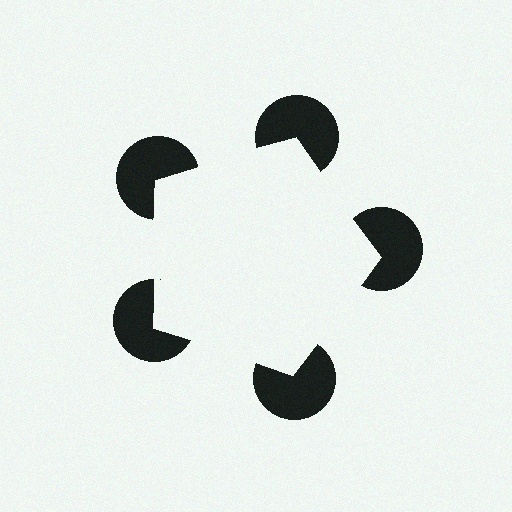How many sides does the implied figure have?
5 sides.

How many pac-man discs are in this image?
There are 5 — one at each vertex of the illusory pentagon.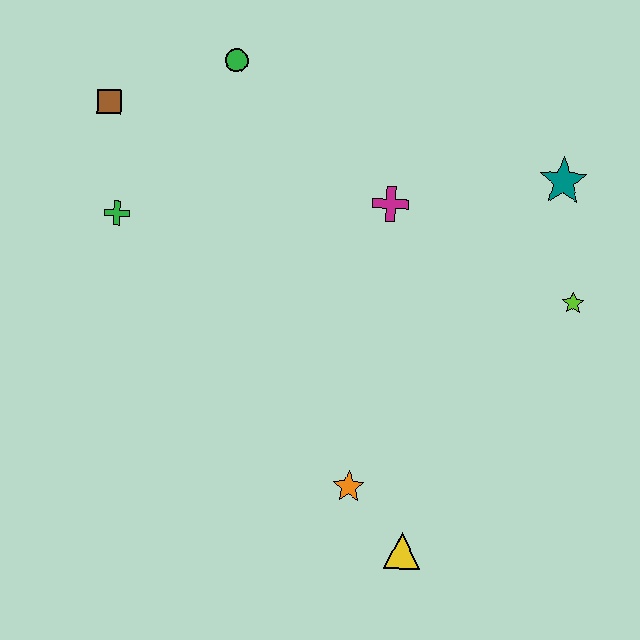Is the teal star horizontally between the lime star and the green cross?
Yes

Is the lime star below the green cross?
Yes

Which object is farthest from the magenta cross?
The yellow triangle is farthest from the magenta cross.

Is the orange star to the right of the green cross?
Yes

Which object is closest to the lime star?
The teal star is closest to the lime star.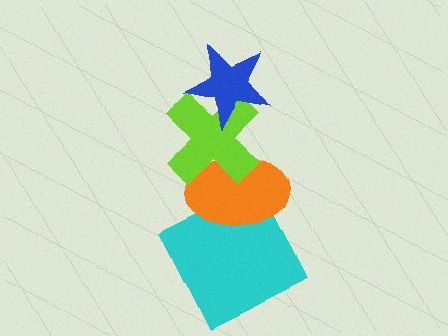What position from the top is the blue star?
The blue star is 1st from the top.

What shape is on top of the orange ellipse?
The lime cross is on top of the orange ellipse.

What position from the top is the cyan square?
The cyan square is 4th from the top.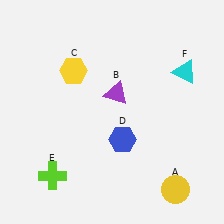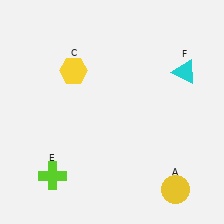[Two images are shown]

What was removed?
The purple triangle (B), the blue hexagon (D) were removed in Image 2.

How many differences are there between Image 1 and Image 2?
There are 2 differences between the two images.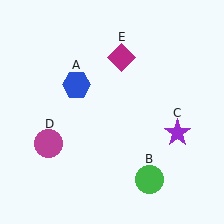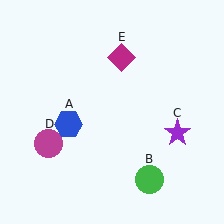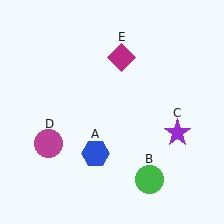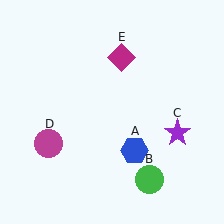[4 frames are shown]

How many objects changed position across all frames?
1 object changed position: blue hexagon (object A).